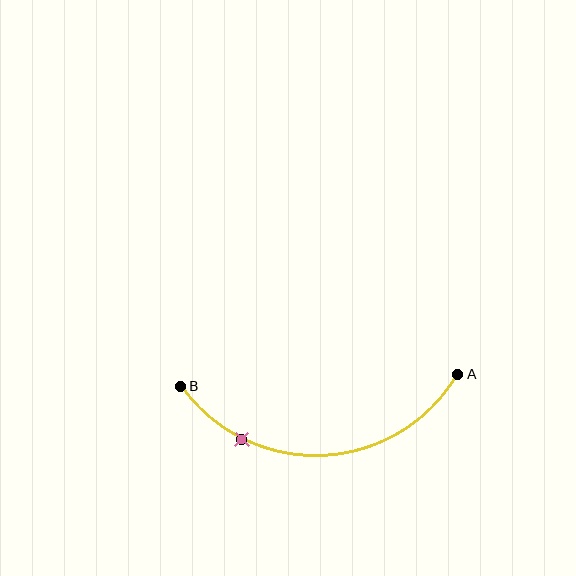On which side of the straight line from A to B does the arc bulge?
The arc bulges below the straight line connecting A and B.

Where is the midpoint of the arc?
The arc midpoint is the point on the curve farthest from the straight line joining A and B. It sits below that line.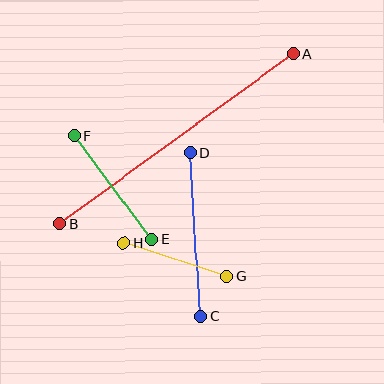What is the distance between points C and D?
The distance is approximately 164 pixels.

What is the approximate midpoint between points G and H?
The midpoint is at approximately (175, 260) pixels.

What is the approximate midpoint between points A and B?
The midpoint is at approximately (177, 139) pixels.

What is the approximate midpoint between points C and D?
The midpoint is at approximately (195, 234) pixels.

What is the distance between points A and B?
The distance is approximately 289 pixels.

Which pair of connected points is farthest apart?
Points A and B are farthest apart.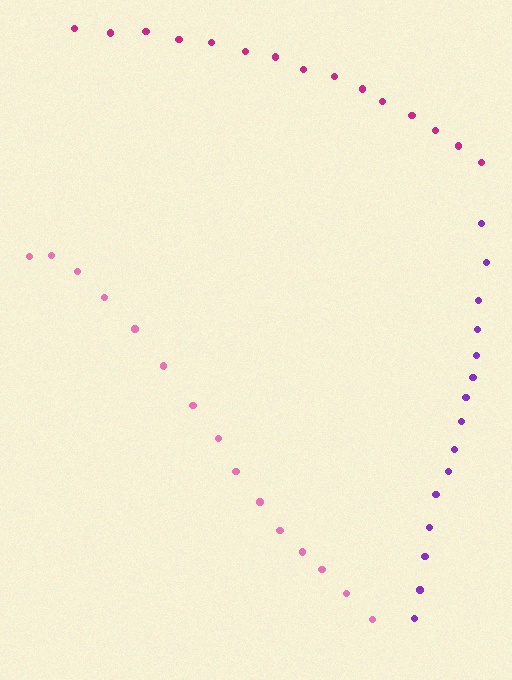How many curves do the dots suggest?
There are 3 distinct paths.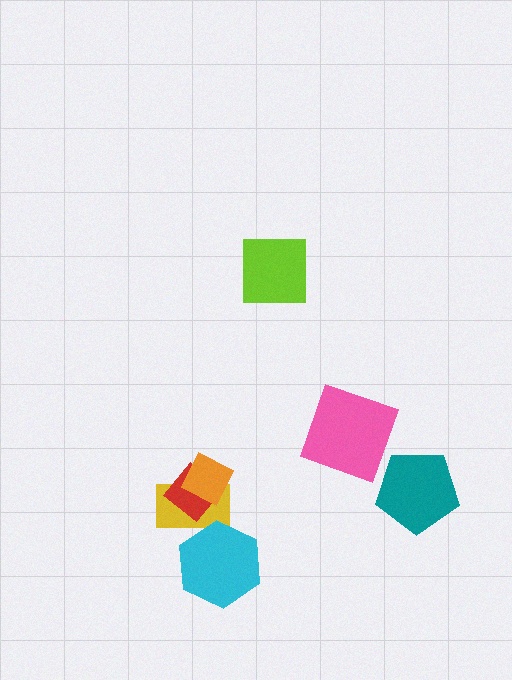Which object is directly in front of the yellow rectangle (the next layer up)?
The red diamond is directly in front of the yellow rectangle.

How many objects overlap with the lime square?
0 objects overlap with the lime square.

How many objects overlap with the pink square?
0 objects overlap with the pink square.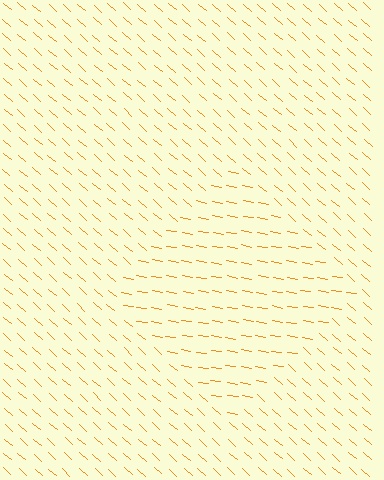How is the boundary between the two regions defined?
The boundary is defined purely by a change in line orientation (approximately 32 degrees difference). All lines are the same color and thickness.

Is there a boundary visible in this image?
Yes, there is a texture boundary formed by a change in line orientation.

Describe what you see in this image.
The image is filled with small orange line segments. A diamond region in the image has lines oriented differently from the surrounding lines, creating a visible texture boundary.